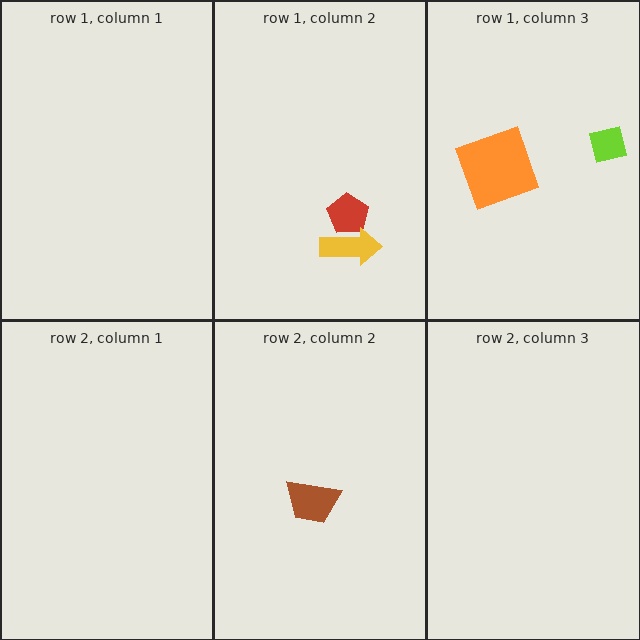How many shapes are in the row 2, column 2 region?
1.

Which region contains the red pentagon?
The row 1, column 2 region.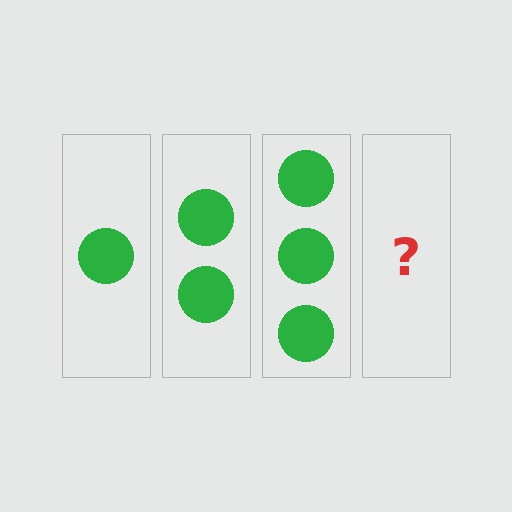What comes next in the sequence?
The next element should be 4 circles.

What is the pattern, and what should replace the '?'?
The pattern is that each step adds one more circle. The '?' should be 4 circles.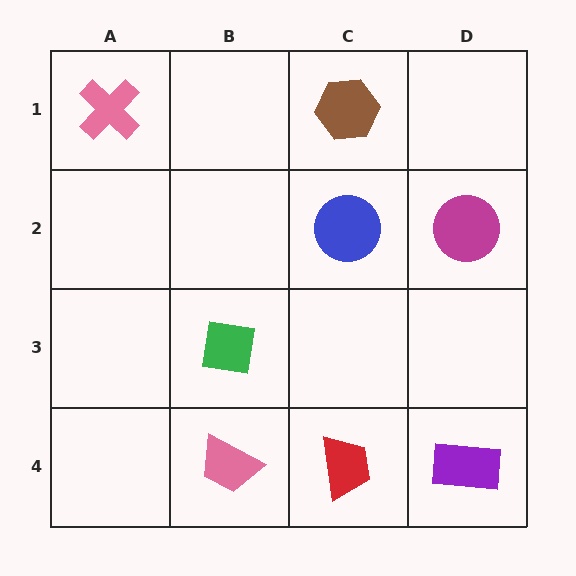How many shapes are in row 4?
3 shapes.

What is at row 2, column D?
A magenta circle.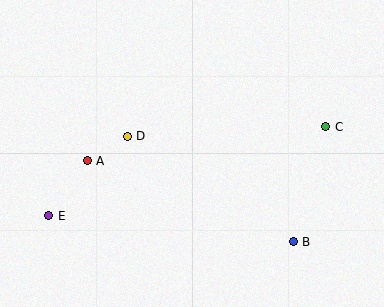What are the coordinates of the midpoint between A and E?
The midpoint between A and E is at (68, 188).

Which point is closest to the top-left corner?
Point A is closest to the top-left corner.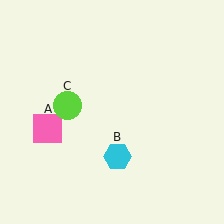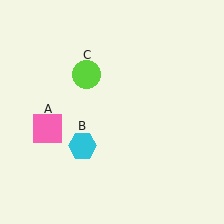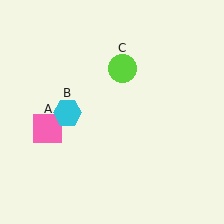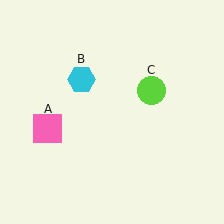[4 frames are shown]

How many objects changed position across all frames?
2 objects changed position: cyan hexagon (object B), lime circle (object C).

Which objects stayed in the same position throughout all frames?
Pink square (object A) remained stationary.